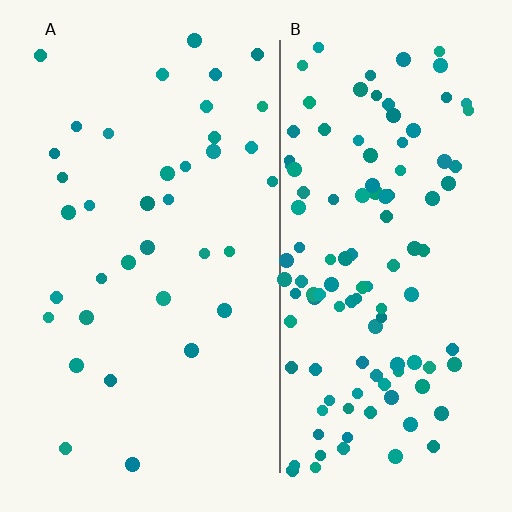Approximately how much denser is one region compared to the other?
Approximately 3.2× — region B over region A.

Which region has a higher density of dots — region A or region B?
B (the right).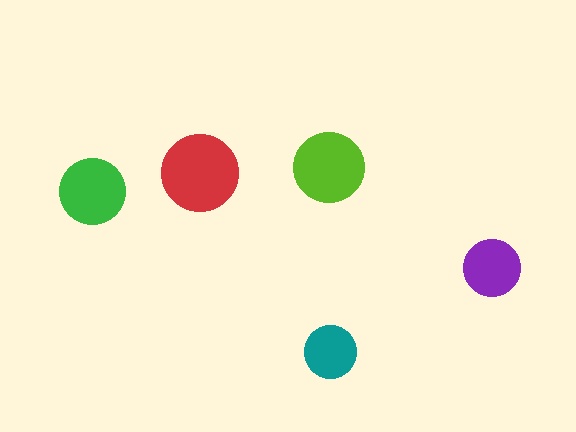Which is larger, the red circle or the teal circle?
The red one.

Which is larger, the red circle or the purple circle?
The red one.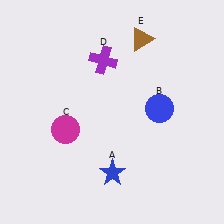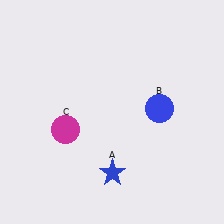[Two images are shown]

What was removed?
The brown triangle (E), the purple cross (D) were removed in Image 2.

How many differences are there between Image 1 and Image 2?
There are 2 differences between the two images.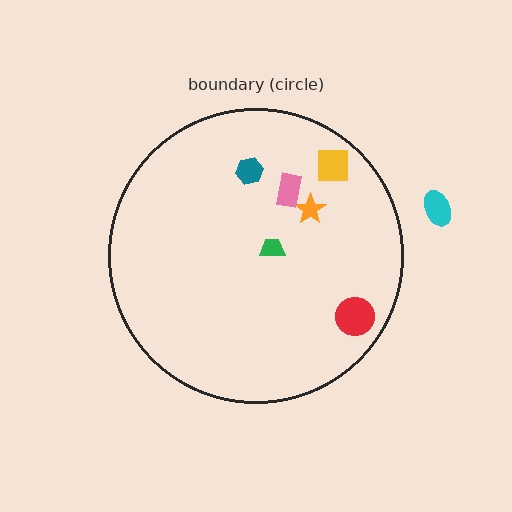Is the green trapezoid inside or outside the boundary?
Inside.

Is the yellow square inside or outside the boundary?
Inside.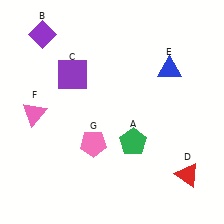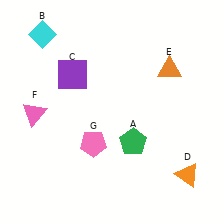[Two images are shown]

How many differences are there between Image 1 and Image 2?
There are 3 differences between the two images.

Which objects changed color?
B changed from purple to cyan. D changed from red to orange. E changed from blue to orange.